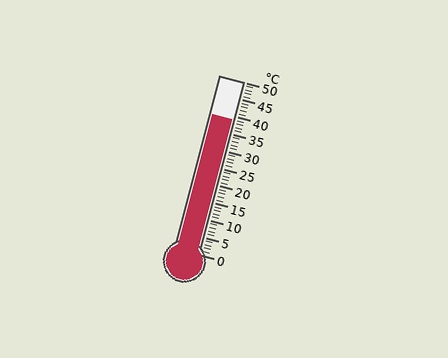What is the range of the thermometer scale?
The thermometer scale ranges from 0°C to 50°C.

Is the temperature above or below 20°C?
The temperature is above 20°C.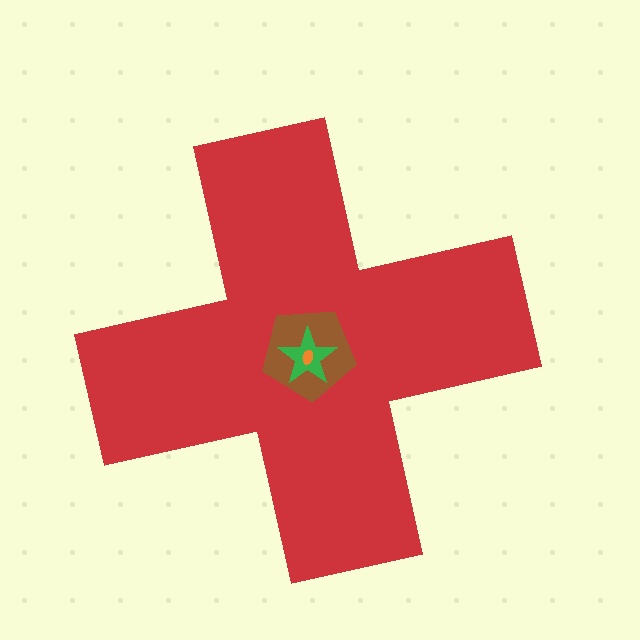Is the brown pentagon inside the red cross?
Yes.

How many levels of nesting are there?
4.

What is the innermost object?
The orange ellipse.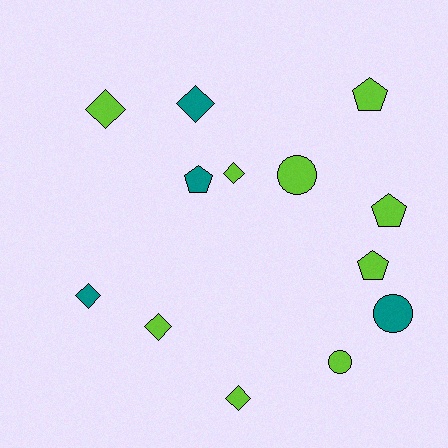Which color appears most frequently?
Lime, with 9 objects.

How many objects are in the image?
There are 13 objects.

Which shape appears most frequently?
Diamond, with 6 objects.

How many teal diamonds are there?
There are 2 teal diamonds.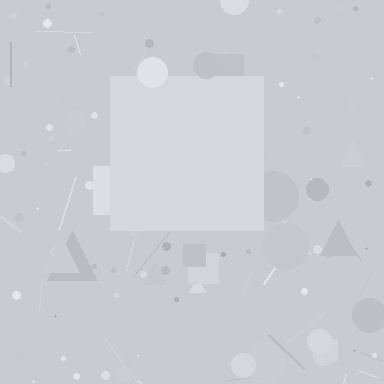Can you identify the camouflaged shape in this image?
The camouflaged shape is a square.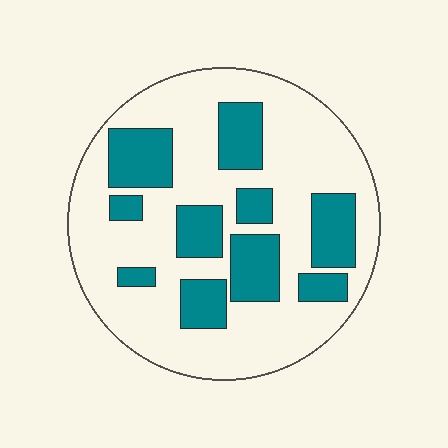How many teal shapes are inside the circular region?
10.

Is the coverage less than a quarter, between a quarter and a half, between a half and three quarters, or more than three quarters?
Between a quarter and a half.